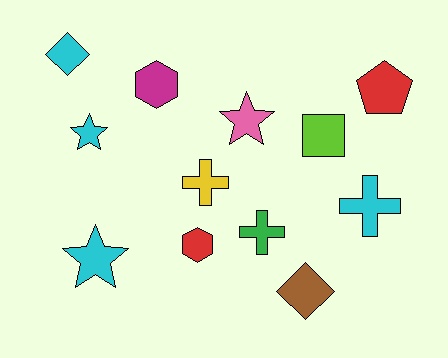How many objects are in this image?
There are 12 objects.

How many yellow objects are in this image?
There is 1 yellow object.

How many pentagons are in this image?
There is 1 pentagon.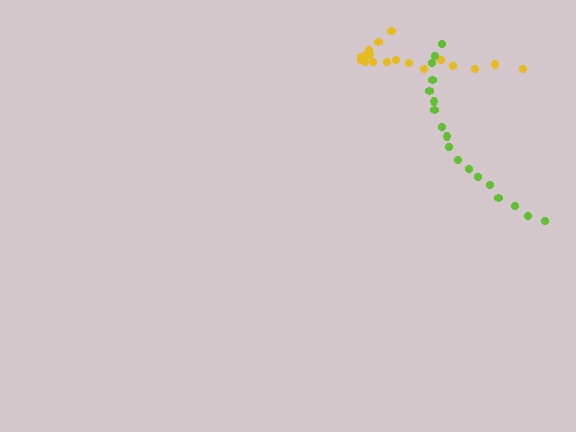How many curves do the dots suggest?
There are 2 distinct paths.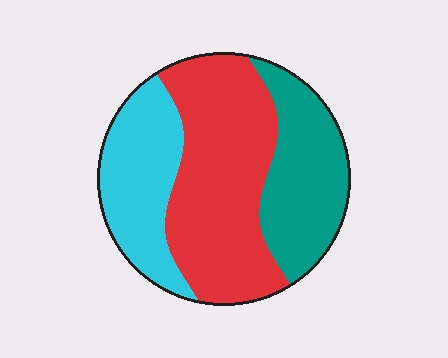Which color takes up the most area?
Red, at roughly 45%.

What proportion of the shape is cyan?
Cyan takes up about one quarter (1/4) of the shape.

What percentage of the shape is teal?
Teal takes up about one quarter (1/4) of the shape.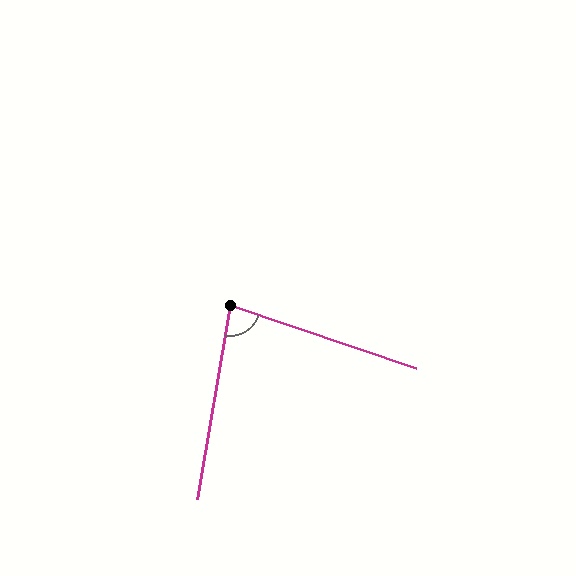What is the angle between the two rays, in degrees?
Approximately 81 degrees.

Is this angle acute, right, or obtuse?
It is acute.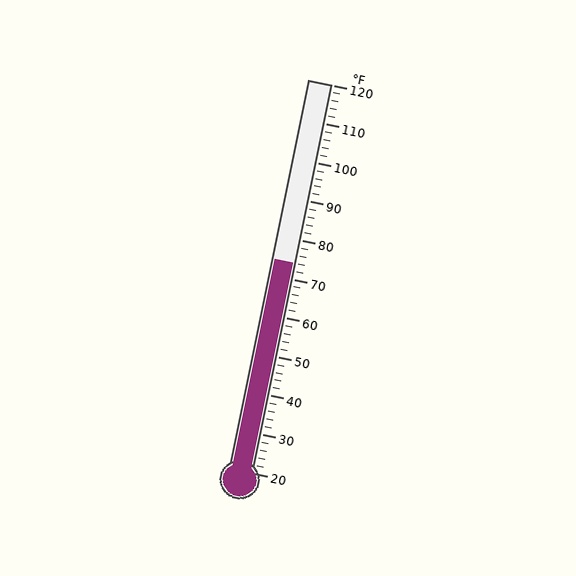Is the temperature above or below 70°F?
The temperature is above 70°F.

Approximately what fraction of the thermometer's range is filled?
The thermometer is filled to approximately 55% of its range.